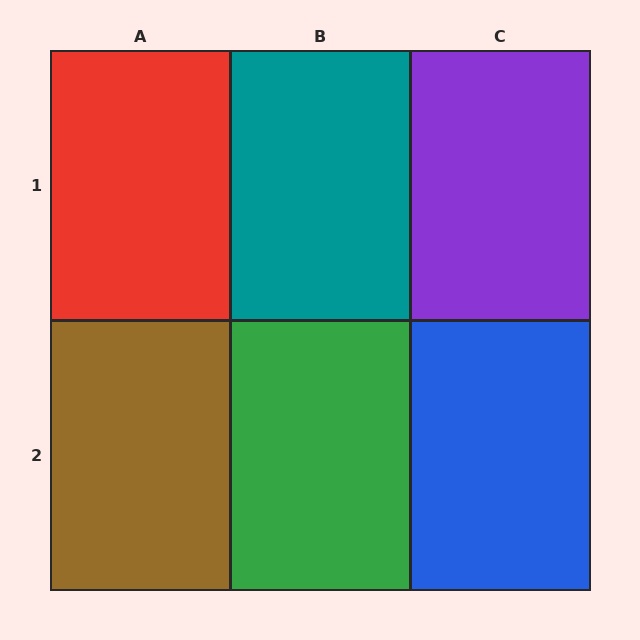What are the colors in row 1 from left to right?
Red, teal, purple.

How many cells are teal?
1 cell is teal.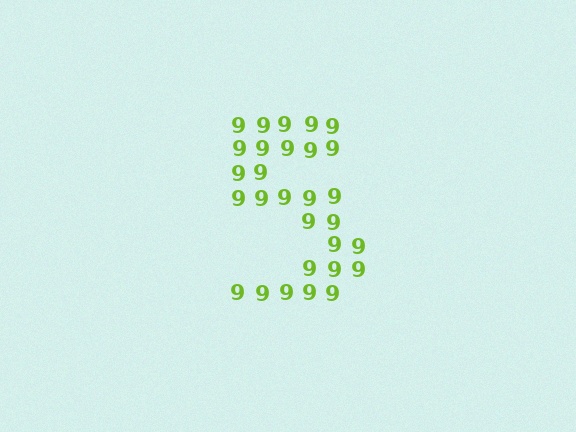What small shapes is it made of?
It is made of small digit 9's.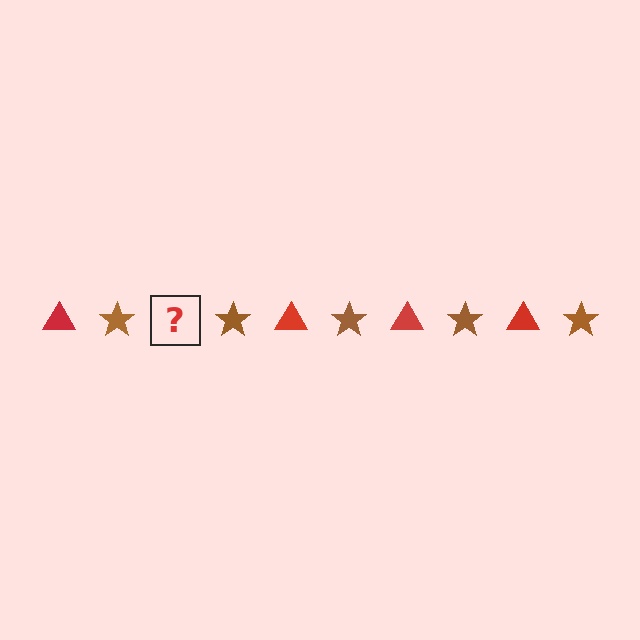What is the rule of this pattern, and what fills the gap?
The rule is that the pattern alternates between red triangle and brown star. The gap should be filled with a red triangle.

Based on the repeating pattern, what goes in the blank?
The blank should be a red triangle.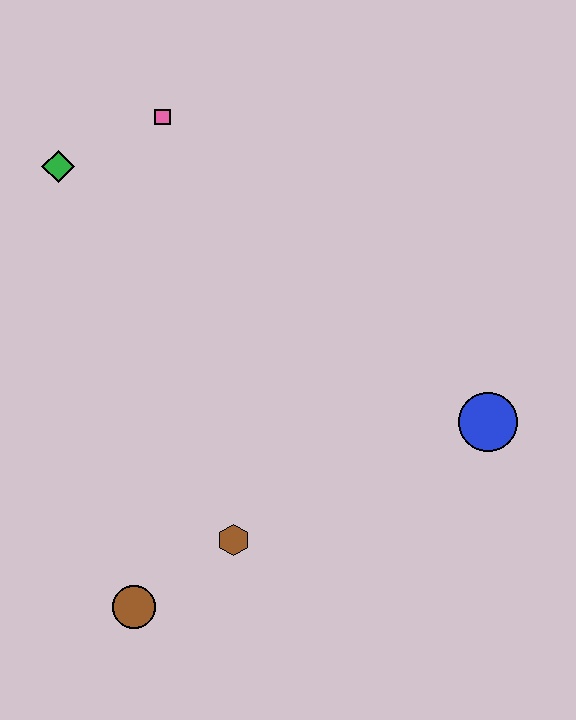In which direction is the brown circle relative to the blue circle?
The brown circle is to the left of the blue circle.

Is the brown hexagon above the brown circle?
Yes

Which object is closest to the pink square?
The green diamond is closest to the pink square.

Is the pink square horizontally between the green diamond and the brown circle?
No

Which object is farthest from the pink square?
The brown circle is farthest from the pink square.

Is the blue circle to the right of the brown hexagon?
Yes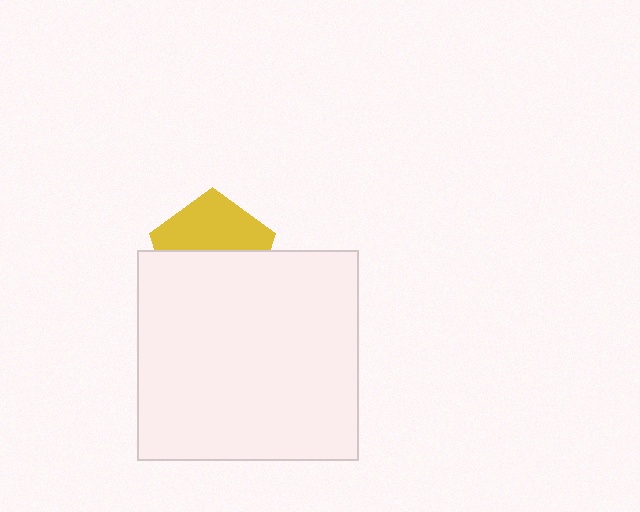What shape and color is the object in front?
The object in front is a white rectangle.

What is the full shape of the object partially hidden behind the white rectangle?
The partially hidden object is a yellow pentagon.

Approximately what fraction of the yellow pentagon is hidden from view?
Roughly 55% of the yellow pentagon is hidden behind the white rectangle.